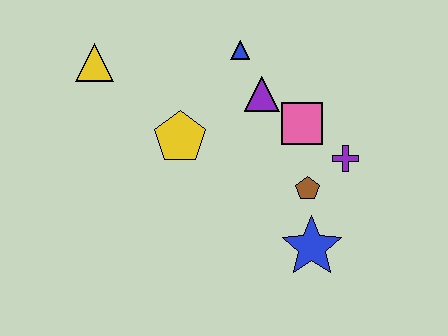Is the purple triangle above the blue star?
Yes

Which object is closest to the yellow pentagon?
The purple triangle is closest to the yellow pentagon.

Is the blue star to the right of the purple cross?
No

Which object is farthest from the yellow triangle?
The blue star is farthest from the yellow triangle.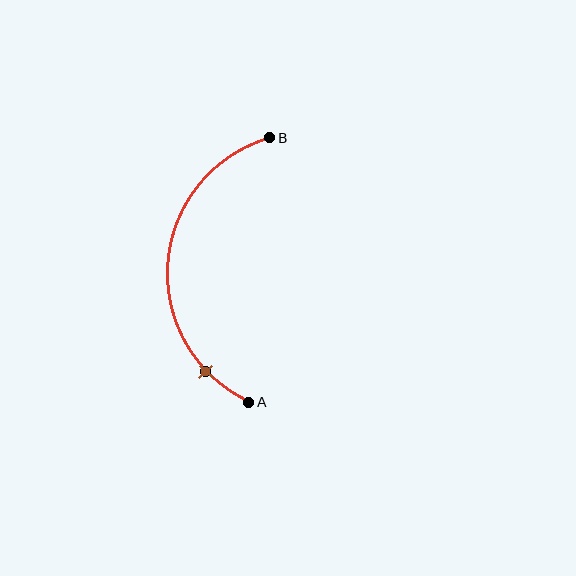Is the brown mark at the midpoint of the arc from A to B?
No. The brown mark lies on the arc but is closer to endpoint A. The arc midpoint would be at the point on the curve equidistant along the arc from both A and B.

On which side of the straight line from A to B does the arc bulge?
The arc bulges to the left of the straight line connecting A and B.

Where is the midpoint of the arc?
The arc midpoint is the point on the curve farthest from the straight line joining A and B. It sits to the left of that line.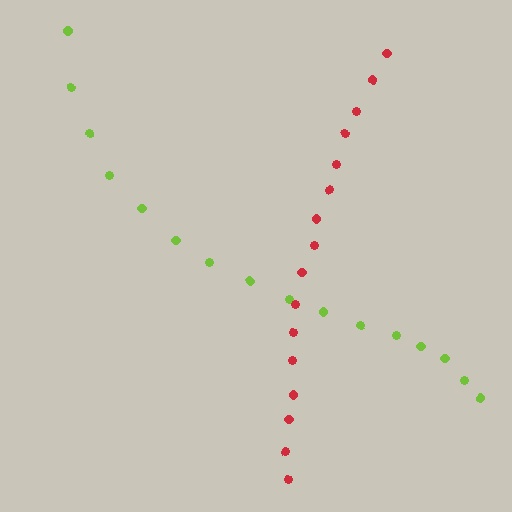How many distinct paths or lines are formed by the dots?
There are 2 distinct paths.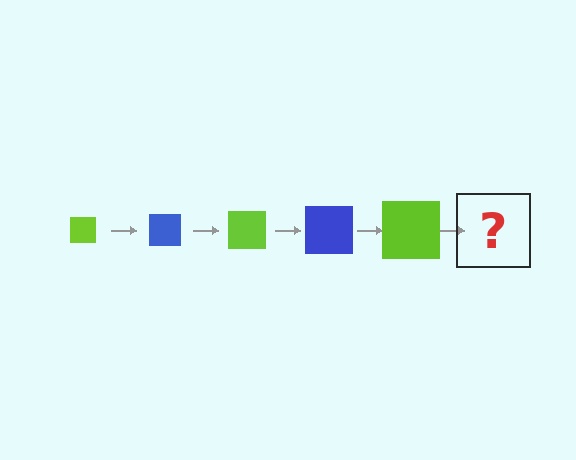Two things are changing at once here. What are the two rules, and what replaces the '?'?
The two rules are that the square grows larger each step and the color cycles through lime and blue. The '?' should be a blue square, larger than the previous one.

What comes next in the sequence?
The next element should be a blue square, larger than the previous one.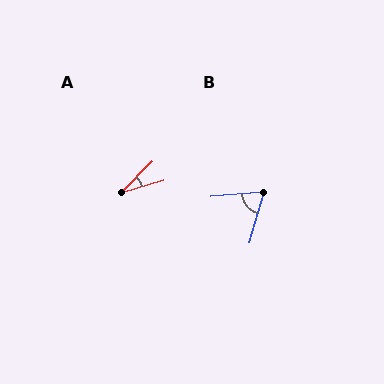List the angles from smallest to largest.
A (30°), B (69°).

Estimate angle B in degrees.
Approximately 69 degrees.